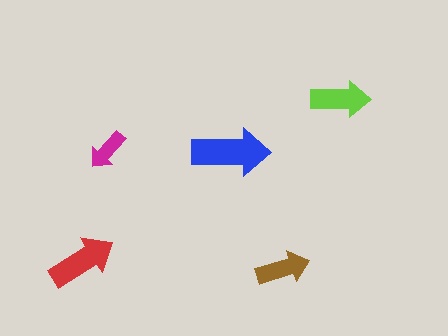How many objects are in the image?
There are 5 objects in the image.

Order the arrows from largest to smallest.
the blue one, the red one, the lime one, the brown one, the magenta one.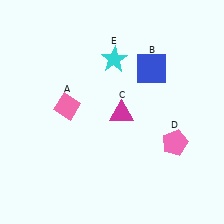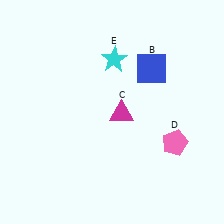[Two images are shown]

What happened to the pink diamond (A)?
The pink diamond (A) was removed in Image 2. It was in the top-left area of Image 1.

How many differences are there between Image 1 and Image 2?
There is 1 difference between the two images.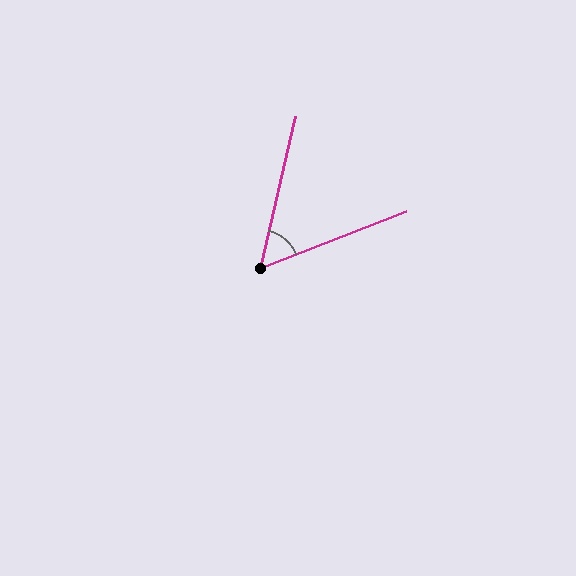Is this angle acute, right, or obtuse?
It is acute.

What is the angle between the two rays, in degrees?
Approximately 56 degrees.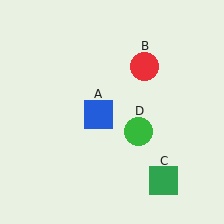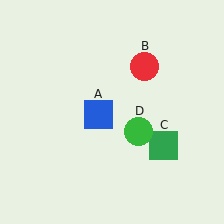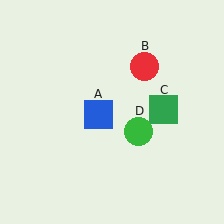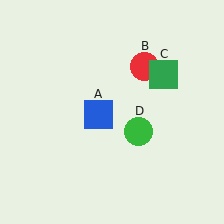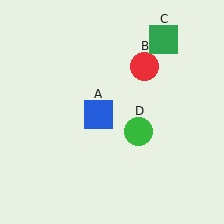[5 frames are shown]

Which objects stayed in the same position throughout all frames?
Blue square (object A) and red circle (object B) and green circle (object D) remained stationary.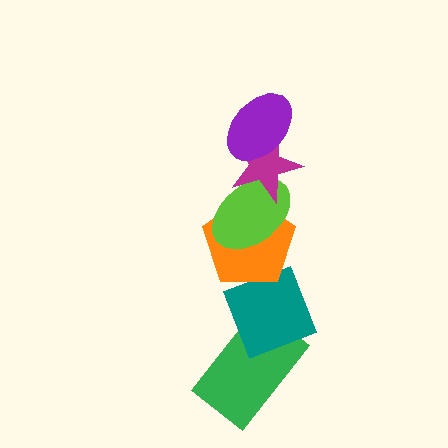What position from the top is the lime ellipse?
The lime ellipse is 3rd from the top.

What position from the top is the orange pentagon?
The orange pentagon is 4th from the top.